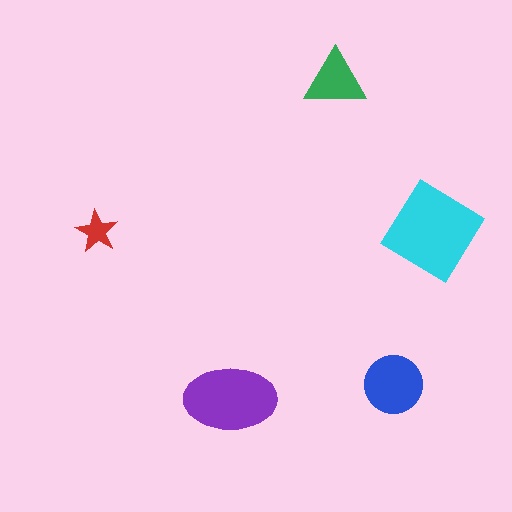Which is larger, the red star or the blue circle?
The blue circle.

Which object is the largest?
The cyan diamond.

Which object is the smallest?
The red star.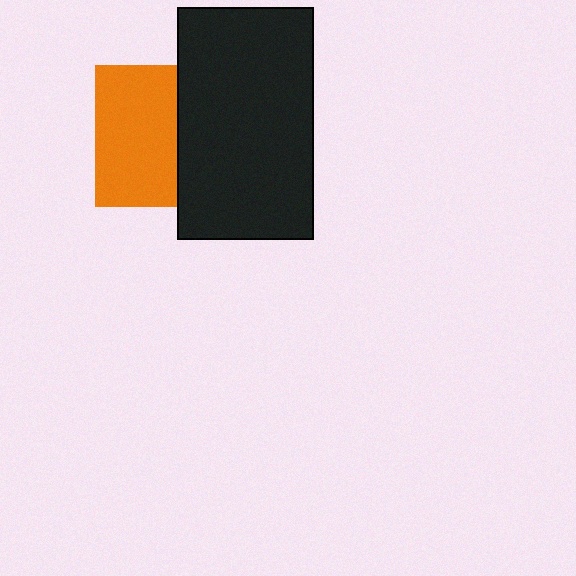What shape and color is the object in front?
The object in front is a black rectangle.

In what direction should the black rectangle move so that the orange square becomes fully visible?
The black rectangle should move right. That is the shortest direction to clear the overlap and leave the orange square fully visible.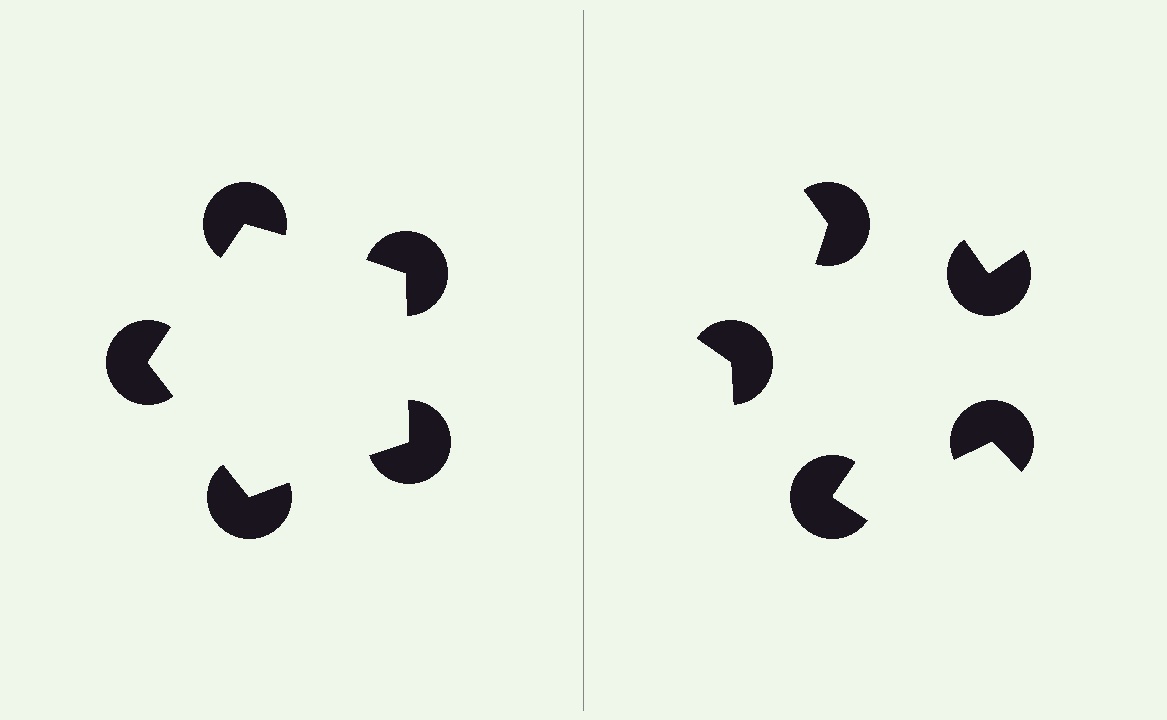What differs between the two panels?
The pac-man discs are positioned identically on both sides; only the wedge orientations differ. On the left they align to a pentagon; on the right they are misaligned.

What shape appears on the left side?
An illusory pentagon.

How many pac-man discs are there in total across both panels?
10 — 5 on each side.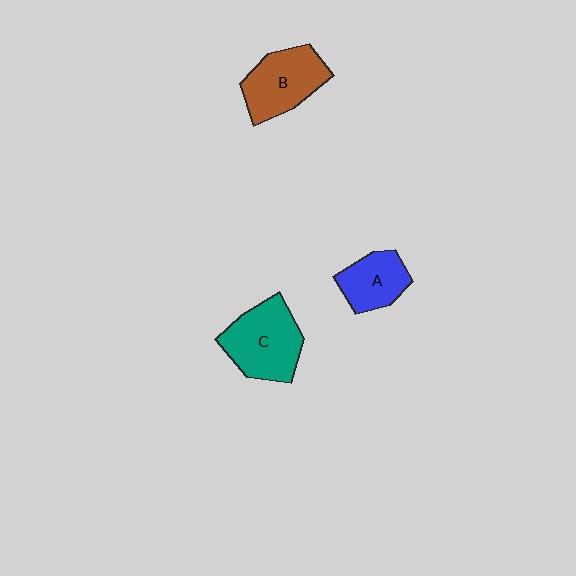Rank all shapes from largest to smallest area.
From largest to smallest: C (teal), B (brown), A (blue).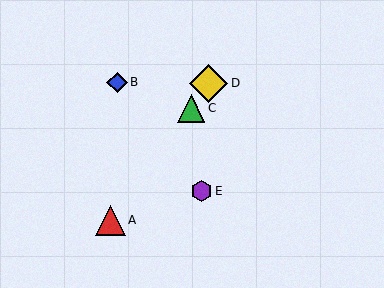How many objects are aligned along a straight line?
3 objects (A, C, D) are aligned along a straight line.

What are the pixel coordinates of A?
Object A is at (110, 220).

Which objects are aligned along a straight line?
Objects A, C, D are aligned along a straight line.